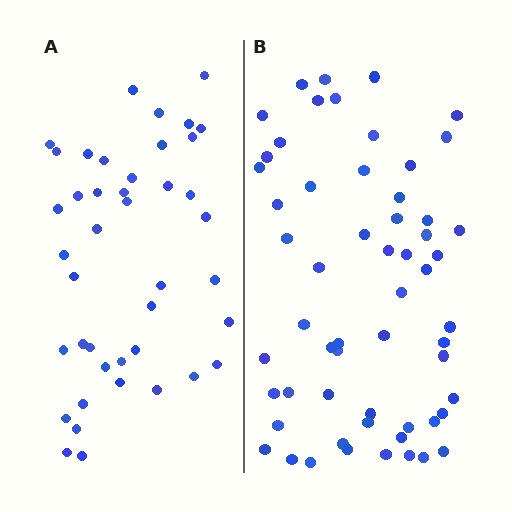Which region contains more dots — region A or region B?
Region B (the right region) has more dots.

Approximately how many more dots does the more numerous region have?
Region B has approximately 15 more dots than region A.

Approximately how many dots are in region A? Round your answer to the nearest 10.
About 40 dots. (The exact count is 42, which rounds to 40.)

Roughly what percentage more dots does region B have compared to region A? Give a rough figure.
About 40% more.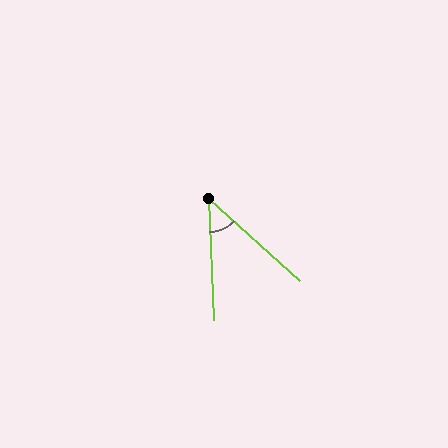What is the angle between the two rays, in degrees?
Approximately 46 degrees.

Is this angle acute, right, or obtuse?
It is acute.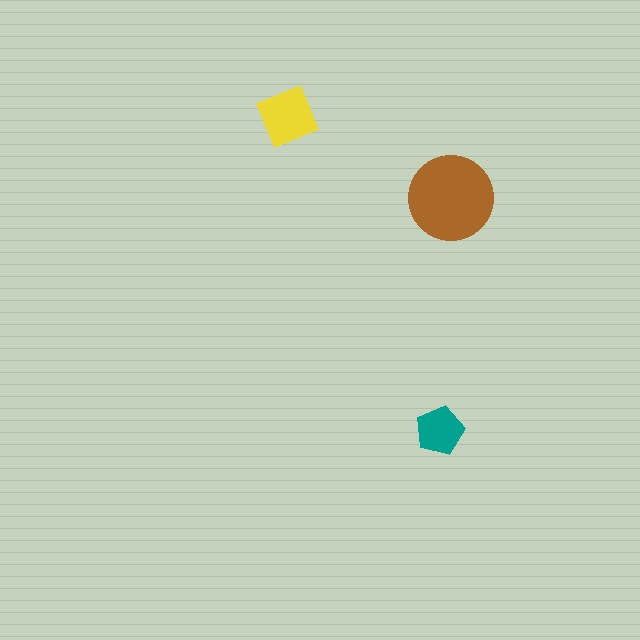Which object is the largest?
The brown circle.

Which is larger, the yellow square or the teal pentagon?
The yellow square.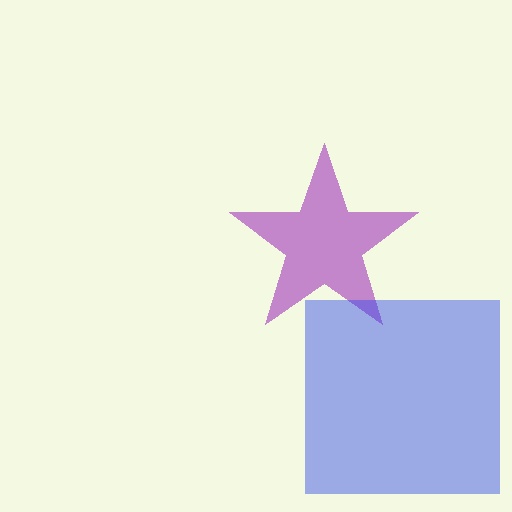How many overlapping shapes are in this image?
There are 2 overlapping shapes in the image.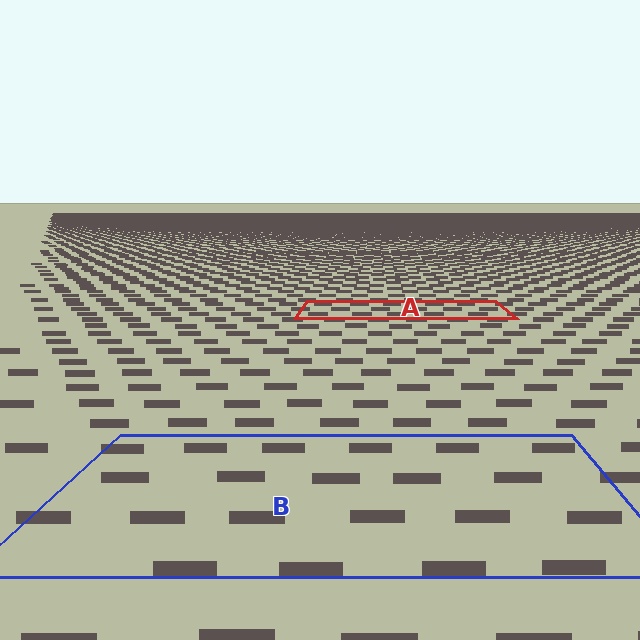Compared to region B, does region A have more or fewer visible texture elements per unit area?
Region A has more texture elements per unit area — they are packed more densely because it is farther away.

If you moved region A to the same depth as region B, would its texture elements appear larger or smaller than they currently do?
They would appear larger. At a closer depth, the same texture elements are projected at a bigger on-screen size.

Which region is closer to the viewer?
Region B is closer. The texture elements there are larger and more spread out.